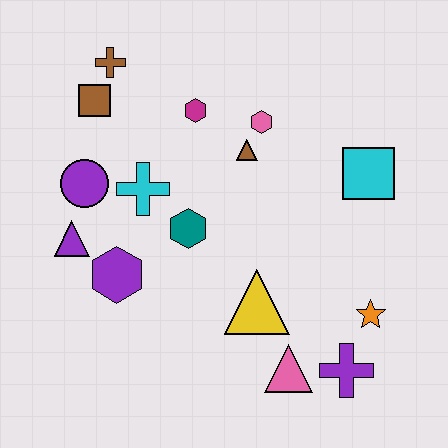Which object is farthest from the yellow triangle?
The brown cross is farthest from the yellow triangle.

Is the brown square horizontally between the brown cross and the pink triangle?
No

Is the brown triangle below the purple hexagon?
No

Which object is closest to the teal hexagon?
The cyan cross is closest to the teal hexagon.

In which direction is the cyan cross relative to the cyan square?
The cyan cross is to the left of the cyan square.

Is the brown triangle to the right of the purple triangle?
Yes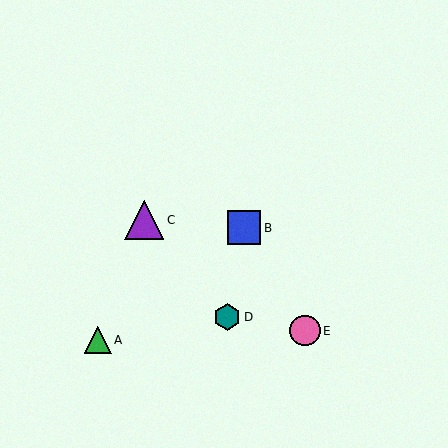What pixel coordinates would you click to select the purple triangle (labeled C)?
Click at (144, 220) to select the purple triangle C.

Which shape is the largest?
The purple triangle (labeled C) is the largest.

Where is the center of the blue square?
The center of the blue square is at (244, 228).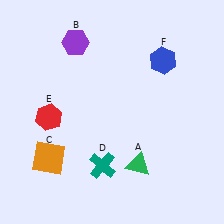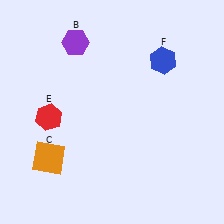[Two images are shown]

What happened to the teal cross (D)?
The teal cross (D) was removed in Image 2. It was in the bottom-left area of Image 1.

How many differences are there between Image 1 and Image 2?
There are 2 differences between the two images.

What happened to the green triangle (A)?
The green triangle (A) was removed in Image 2. It was in the bottom-right area of Image 1.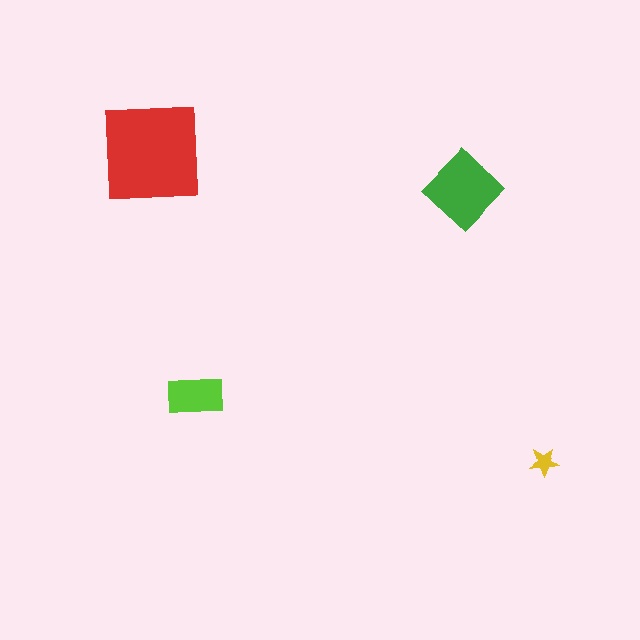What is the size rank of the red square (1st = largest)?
1st.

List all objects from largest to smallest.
The red square, the green diamond, the lime rectangle, the yellow star.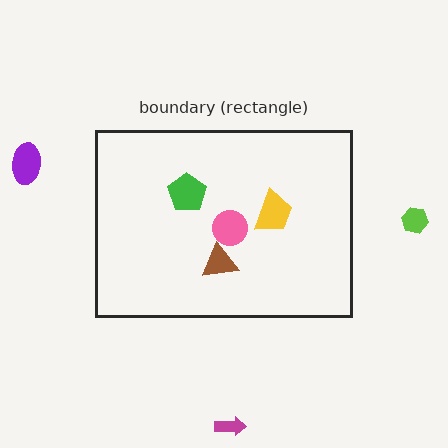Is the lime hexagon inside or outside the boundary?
Outside.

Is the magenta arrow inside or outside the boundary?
Outside.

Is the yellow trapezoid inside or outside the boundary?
Inside.